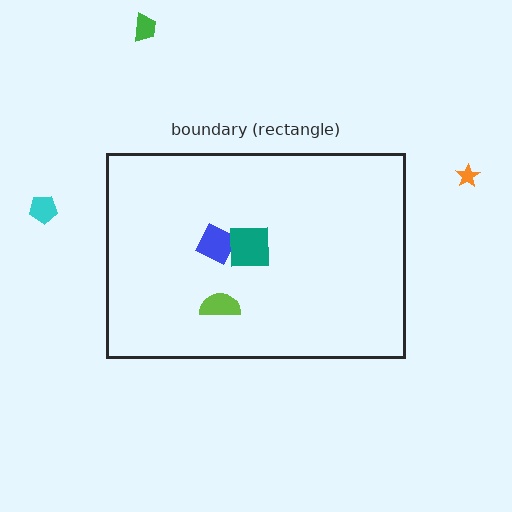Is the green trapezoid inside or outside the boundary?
Outside.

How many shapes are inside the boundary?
3 inside, 3 outside.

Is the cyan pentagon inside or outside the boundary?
Outside.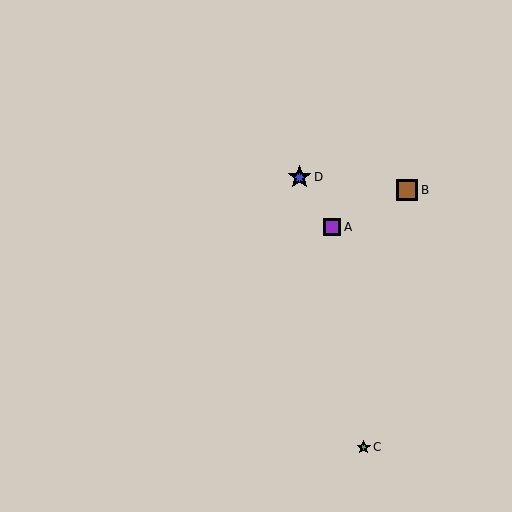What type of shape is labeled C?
Shape C is a green star.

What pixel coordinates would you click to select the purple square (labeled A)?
Click at (332, 227) to select the purple square A.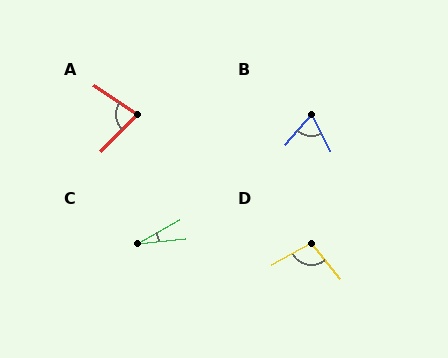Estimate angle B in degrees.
Approximately 66 degrees.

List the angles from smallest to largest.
C (24°), B (66°), A (80°), D (99°).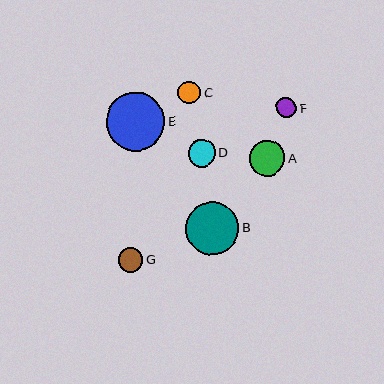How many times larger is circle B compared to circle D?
Circle B is approximately 1.9 times the size of circle D.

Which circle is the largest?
Circle E is the largest with a size of approximately 59 pixels.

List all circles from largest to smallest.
From largest to smallest: E, B, A, D, G, C, F.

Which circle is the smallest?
Circle F is the smallest with a size of approximately 21 pixels.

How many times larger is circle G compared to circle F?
Circle G is approximately 1.2 times the size of circle F.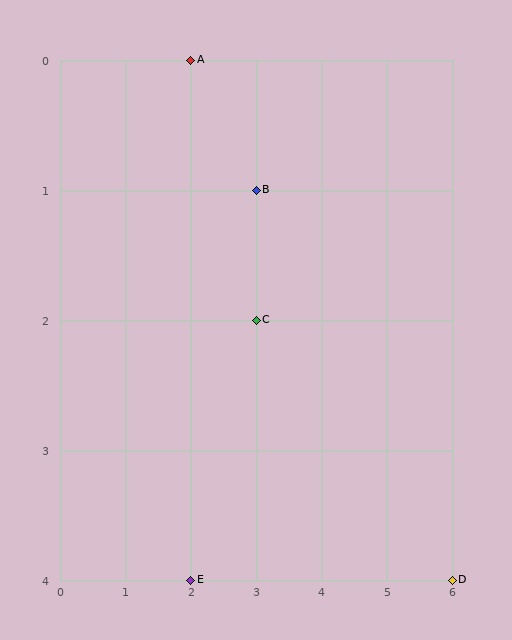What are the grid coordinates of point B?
Point B is at grid coordinates (3, 1).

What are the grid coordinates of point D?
Point D is at grid coordinates (6, 4).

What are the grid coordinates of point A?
Point A is at grid coordinates (2, 0).